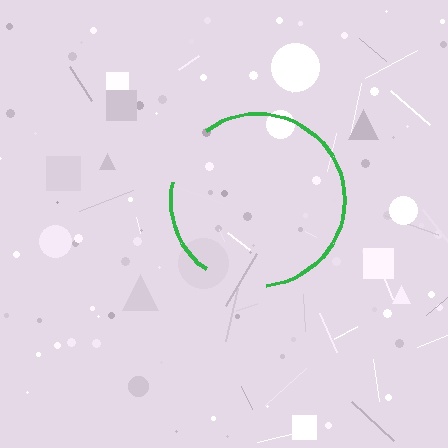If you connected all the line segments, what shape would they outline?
They would outline a circle.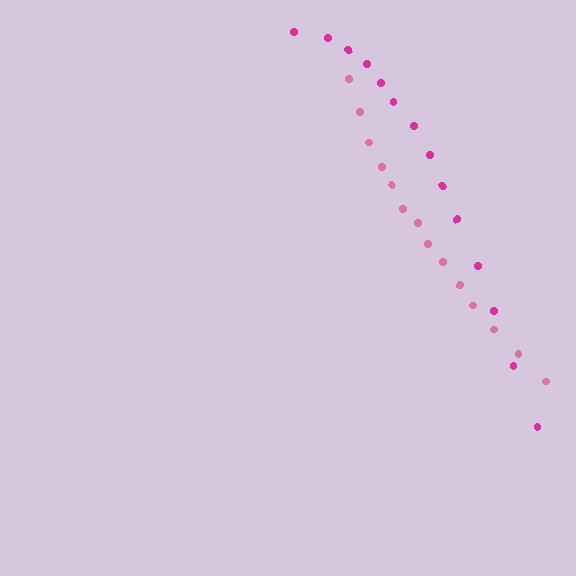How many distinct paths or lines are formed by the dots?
There are 2 distinct paths.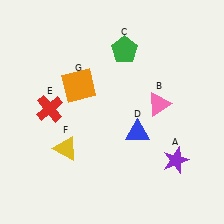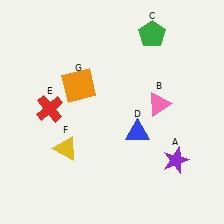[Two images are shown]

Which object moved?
The green pentagon (C) moved right.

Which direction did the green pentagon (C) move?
The green pentagon (C) moved right.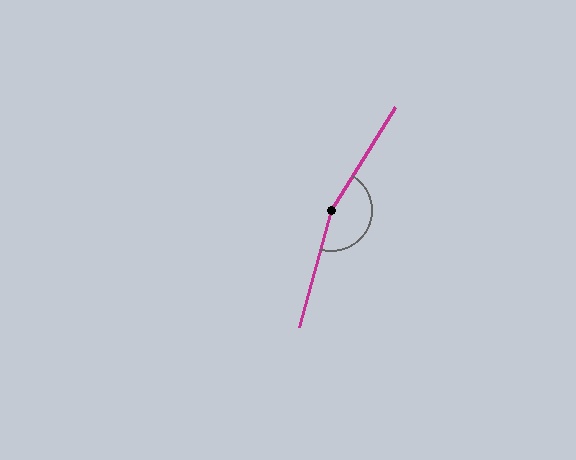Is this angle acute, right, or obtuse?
It is obtuse.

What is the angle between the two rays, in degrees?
Approximately 163 degrees.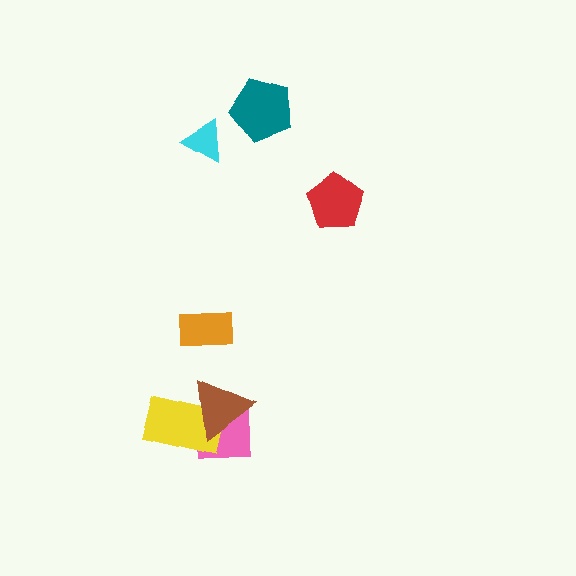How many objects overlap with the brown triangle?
2 objects overlap with the brown triangle.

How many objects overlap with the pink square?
2 objects overlap with the pink square.